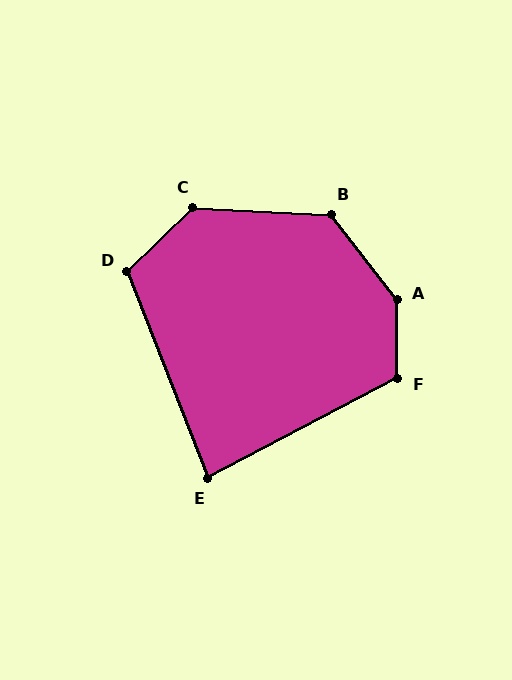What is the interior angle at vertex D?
Approximately 112 degrees (obtuse).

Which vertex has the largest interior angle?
A, at approximately 143 degrees.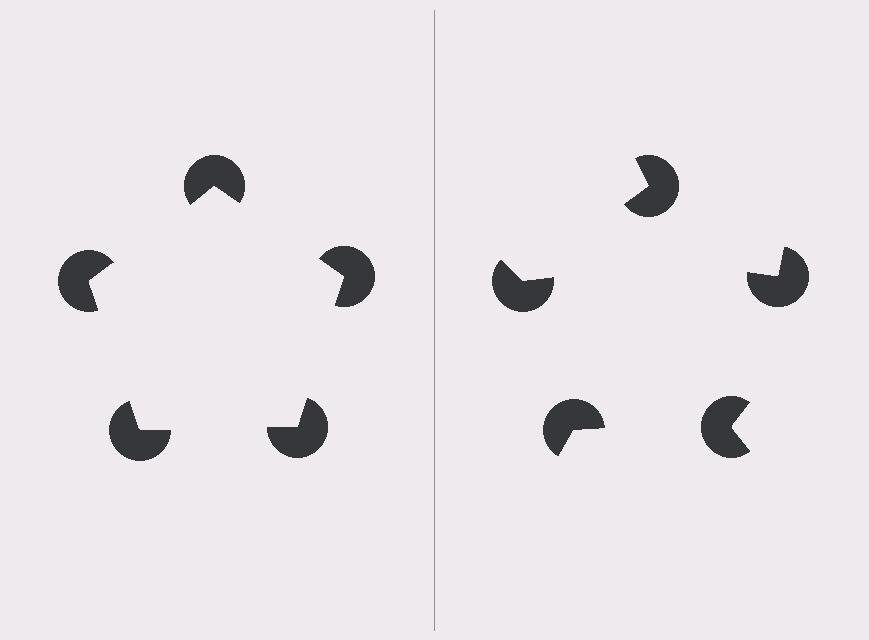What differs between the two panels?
The pac-man discs are positioned identically on both sides; only the wedge orientations differ. On the left they align to a pentagon; on the right they are misaligned.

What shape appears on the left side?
An illusory pentagon.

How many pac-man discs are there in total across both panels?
10 — 5 on each side.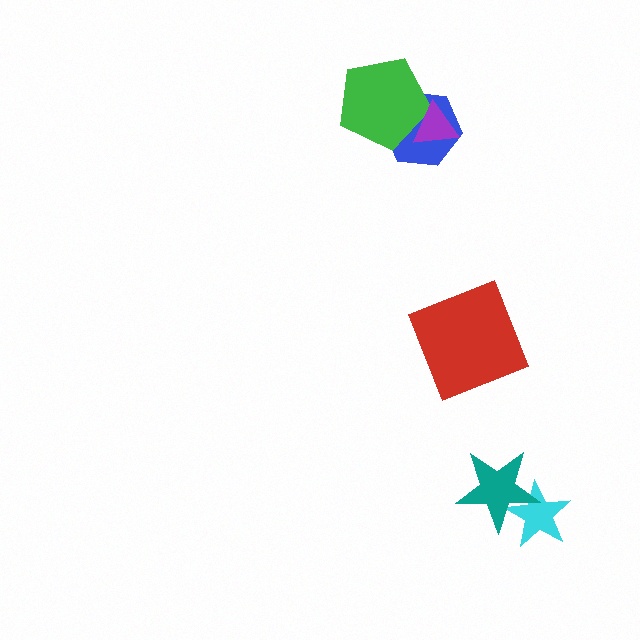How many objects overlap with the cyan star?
1 object overlaps with the cyan star.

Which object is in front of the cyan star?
The teal star is in front of the cyan star.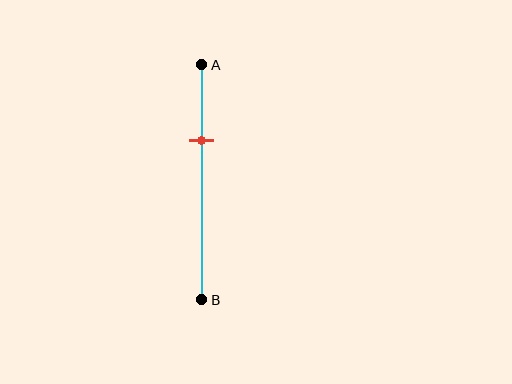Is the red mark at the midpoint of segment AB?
No, the mark is at about 30% from A, not at the 50% midpoint.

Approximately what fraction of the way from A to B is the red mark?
The red mark is approximately 30% of the way from A to B.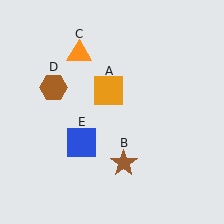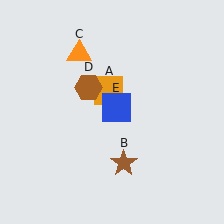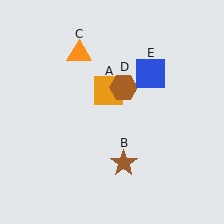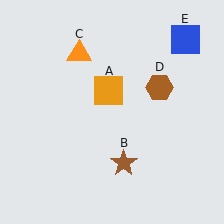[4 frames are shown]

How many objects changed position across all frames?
2 objects changed position: brown hexagon (object D), blue square (object E).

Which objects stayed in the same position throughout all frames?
Orange square (object A) and brown star (object B) and orange triangle (object C) remained stationary.